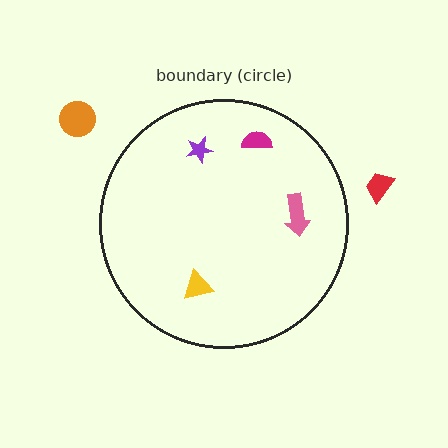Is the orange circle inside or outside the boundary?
Outside.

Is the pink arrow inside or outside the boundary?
Inside.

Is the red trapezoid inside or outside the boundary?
Outside.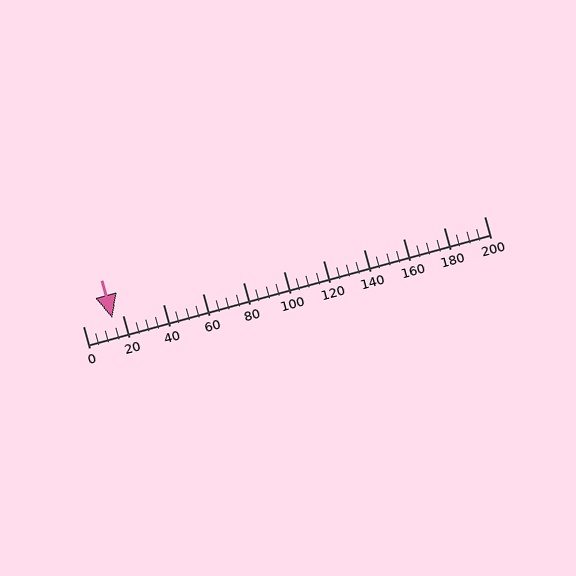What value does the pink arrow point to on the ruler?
The pink arrow points to approximately 15.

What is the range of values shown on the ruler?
The ruler shows values from 0 to 200.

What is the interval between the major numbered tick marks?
The major tick marks are spaced 20 units apart.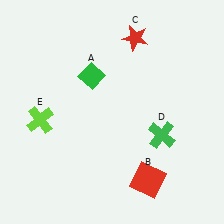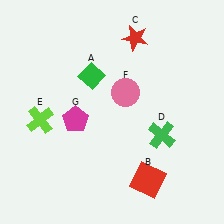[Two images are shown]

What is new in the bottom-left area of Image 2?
A magenta pentagon (G) was added in the bottom-left area of Image 2.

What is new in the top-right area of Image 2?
A pink circle (F) was added in the top-right area of Image 2.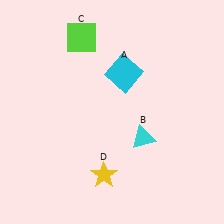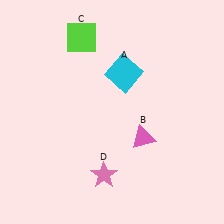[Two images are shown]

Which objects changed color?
B changed from cyan to pink. D changed from yellow to pink.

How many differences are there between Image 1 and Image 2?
There are 2 differences between the two images.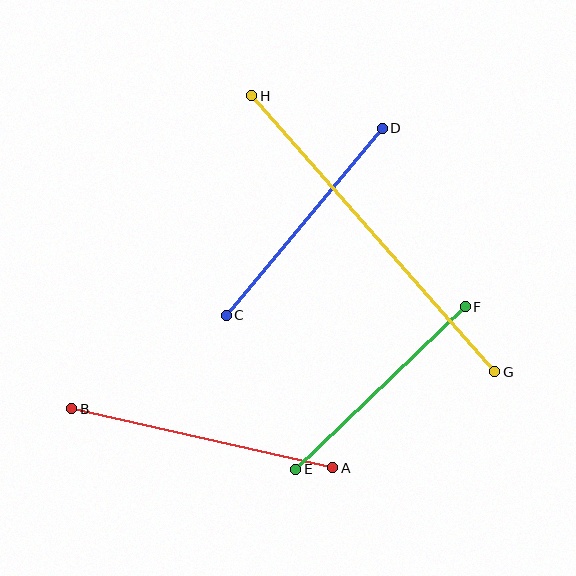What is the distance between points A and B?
The distance is approximately 267 pixels.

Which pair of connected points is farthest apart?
Points G and H are farthest apart.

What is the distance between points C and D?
The distance is approximately 244 pixels.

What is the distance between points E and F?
The distance is approximately 235 pixels.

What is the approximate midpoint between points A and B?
The midpoint is at approximately (202, 438) pixels.